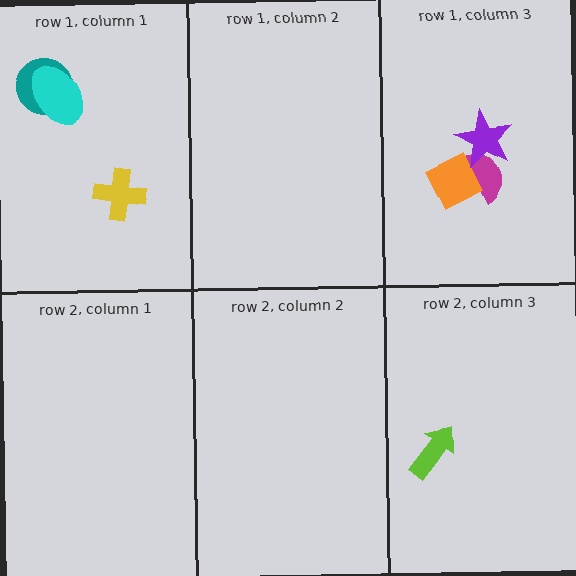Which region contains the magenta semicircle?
The row 1, column 3 region.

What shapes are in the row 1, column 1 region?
The teal circle, the yellow cross, the cyan ellipse.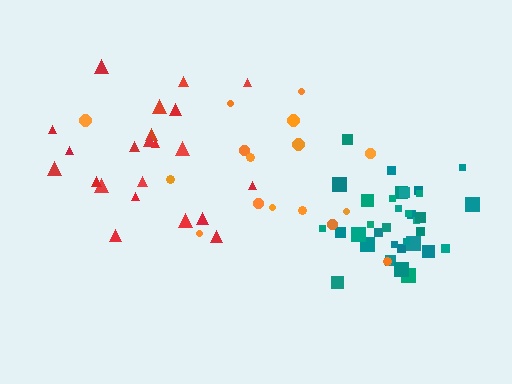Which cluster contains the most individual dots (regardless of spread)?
Teal (34).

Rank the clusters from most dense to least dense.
teal, red, orange.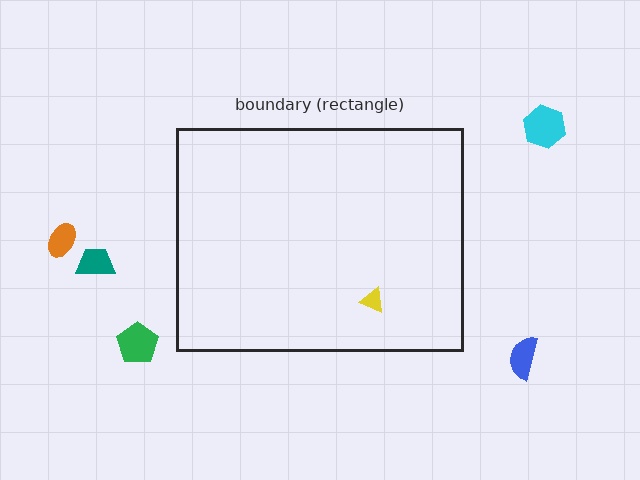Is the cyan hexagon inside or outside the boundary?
Outside.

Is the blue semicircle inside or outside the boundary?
Outside.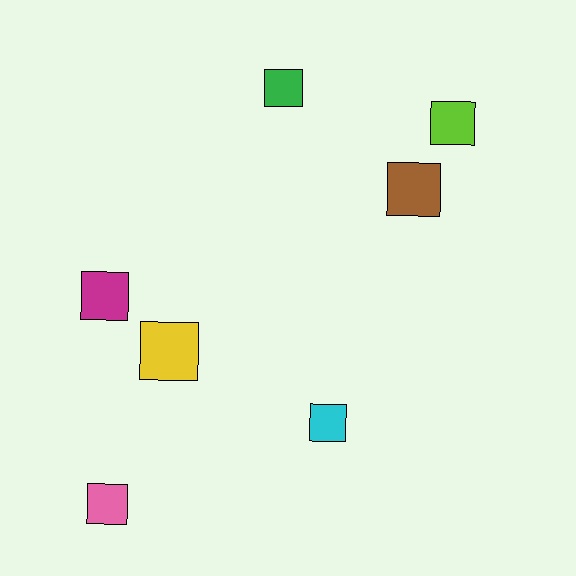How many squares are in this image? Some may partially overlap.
There are 7 squares.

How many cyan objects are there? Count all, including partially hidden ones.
There is 1 cyan object.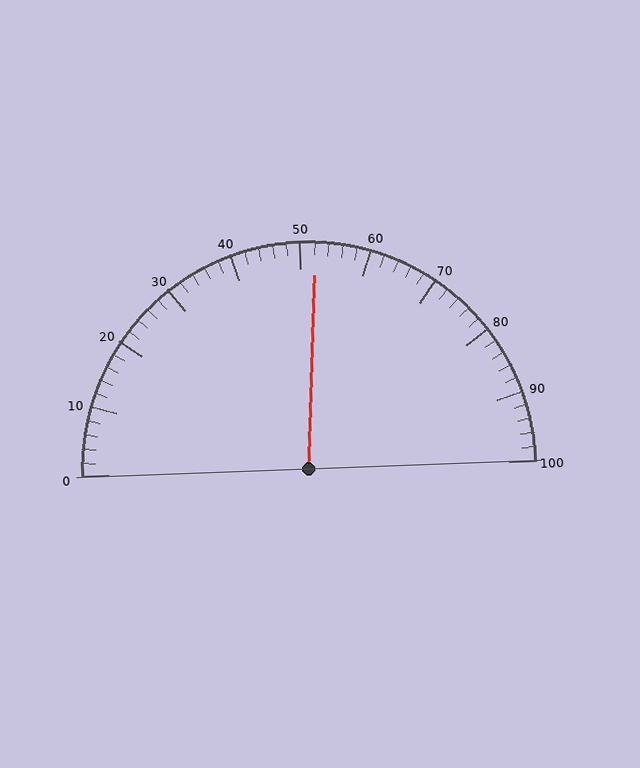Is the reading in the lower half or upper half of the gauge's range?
The reading is in the upper half of the range (0 to 100).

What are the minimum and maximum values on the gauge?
The gauge ranges from 0 to 100.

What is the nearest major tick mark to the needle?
The nearest major tick mark is 50.